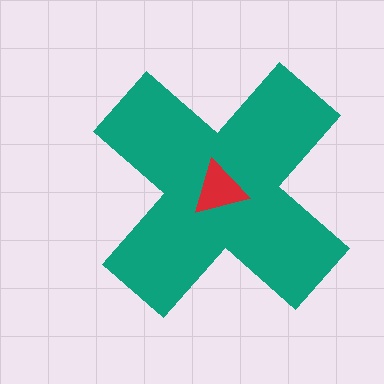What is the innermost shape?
The red triangle.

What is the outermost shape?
The teal cross.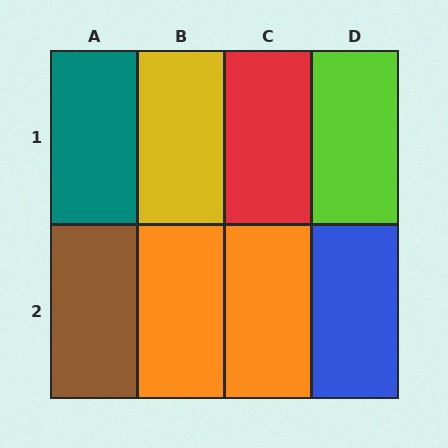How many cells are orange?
2 cells are orange.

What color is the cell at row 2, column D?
Blue.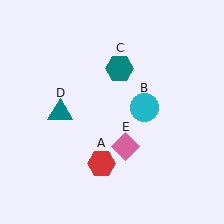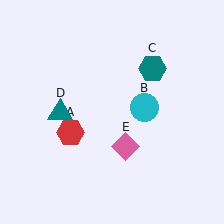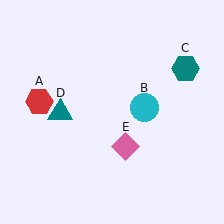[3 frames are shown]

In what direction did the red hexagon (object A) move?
The red hexagon (object A) moved up and to the left.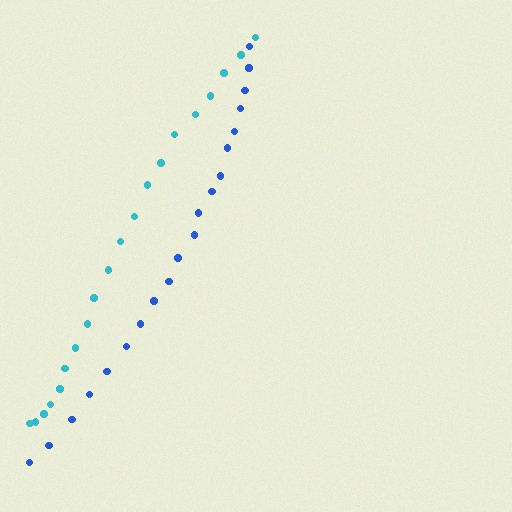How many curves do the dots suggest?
There are 2 distinct paths.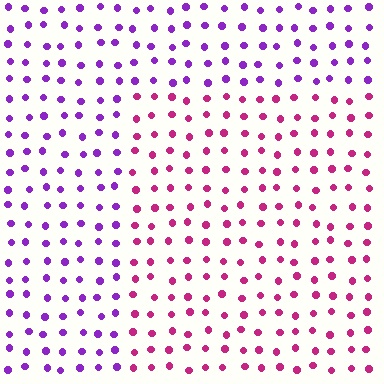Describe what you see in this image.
The image is filled with small purple elements in a uniform arrangement. A rectangle-shaped region is visible where the elements are tinted to a slightly different hue, forming a subtle color boundary.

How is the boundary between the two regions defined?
The boundary is defined purely by a slight shift in hue (about 45 degrees). Spacing, size, and orientation are identical on both sides.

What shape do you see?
I see a rectangle.